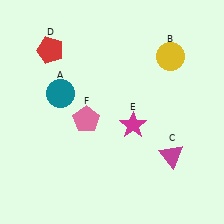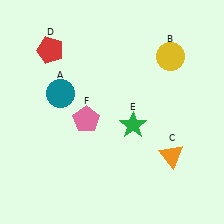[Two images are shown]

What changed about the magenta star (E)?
In Image 1, E is magenta. In Image 2, it changed to green.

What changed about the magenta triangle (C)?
In Image 1, C is magenta. In Image 2, it changed to orange.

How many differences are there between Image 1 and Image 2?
There are 2 differences between the two images.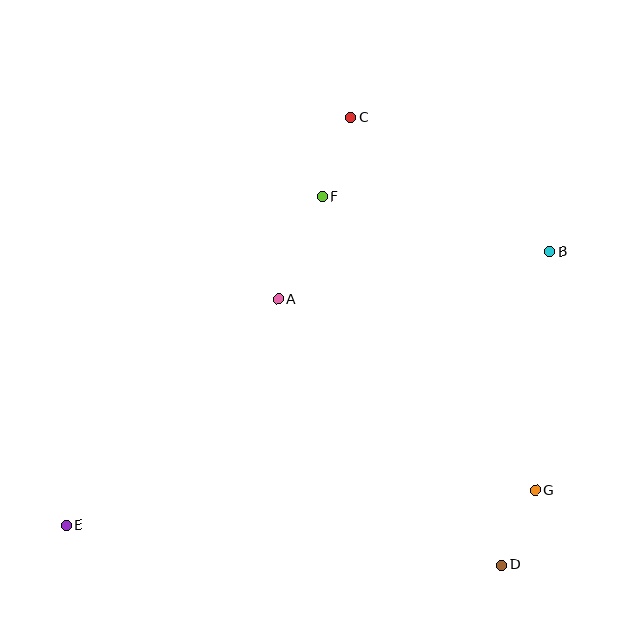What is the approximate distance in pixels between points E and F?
The distance between E and F is approximately 417 pixels.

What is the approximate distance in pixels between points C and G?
The distance between C and G is approximately 416 pixels.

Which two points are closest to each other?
Points D and G are closest to each other.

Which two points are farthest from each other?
Points B and E are farthest from each other.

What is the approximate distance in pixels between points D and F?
The distance between D and F is approximately 410 pixels.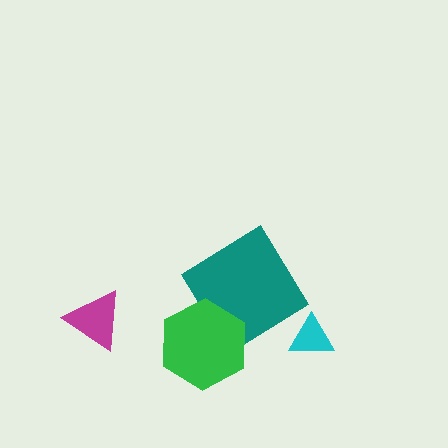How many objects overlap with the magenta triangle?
0 objects overlap with the magenta triangle.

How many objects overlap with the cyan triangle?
0 objects overlap with the cyan triangle.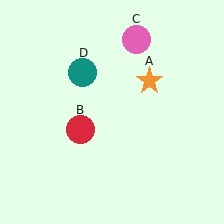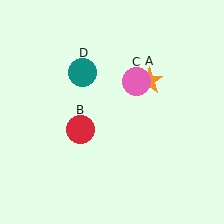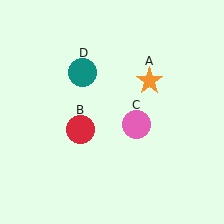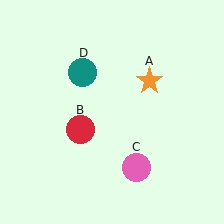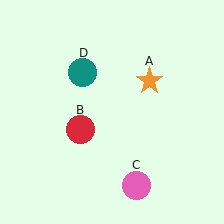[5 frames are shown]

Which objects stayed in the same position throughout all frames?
Orange star (object A) and red circle (object B) and teal circle (object D) remained stationary.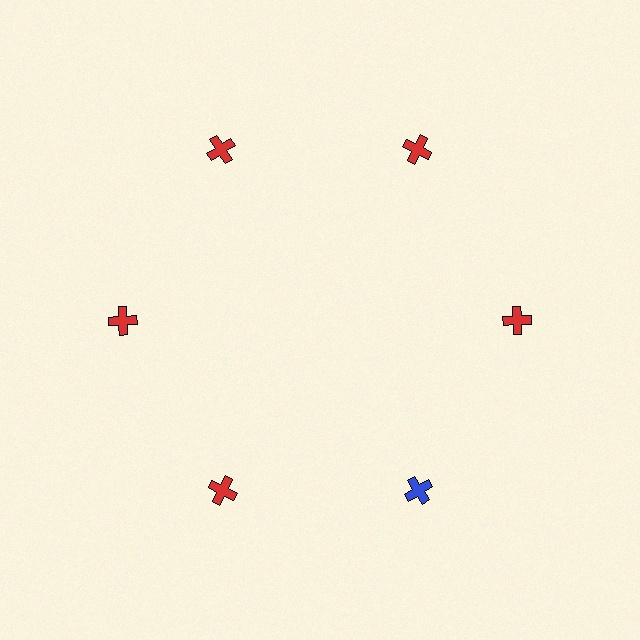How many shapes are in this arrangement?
There are 6 shapes arranged in a ring pattern.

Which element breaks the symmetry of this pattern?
The blue cross at roughly the 5 o'clock position breaks the symmetry. All other shapes are red crosses.